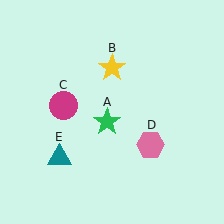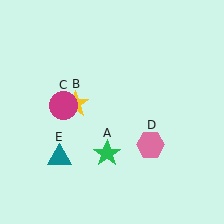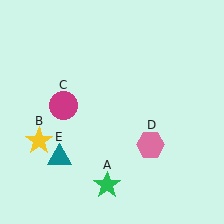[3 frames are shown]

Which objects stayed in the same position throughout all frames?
Magenta circle (object C) and pink hexagon (object D) and teal triangle (object E) remained stationary.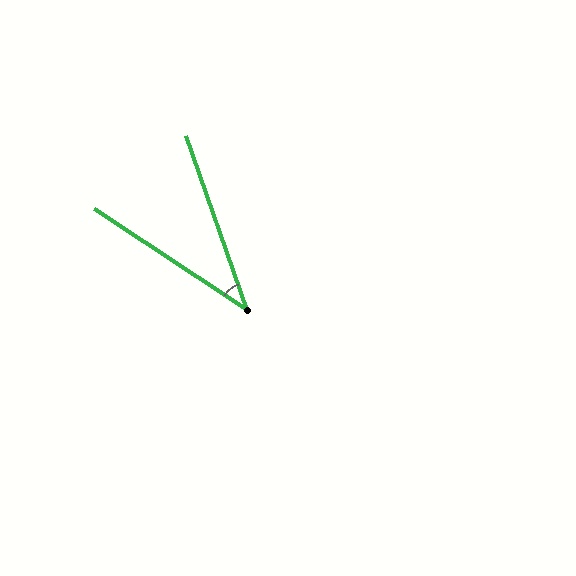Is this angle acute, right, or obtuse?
It is acute.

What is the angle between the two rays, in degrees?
Approximately 37 degrees.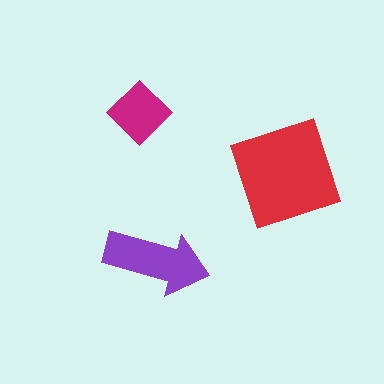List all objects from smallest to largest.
The magenta diamond, the purple arrow, the red square.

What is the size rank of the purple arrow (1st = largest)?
2nd.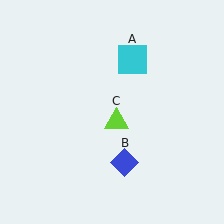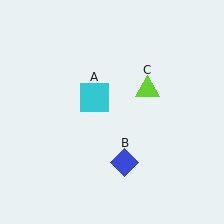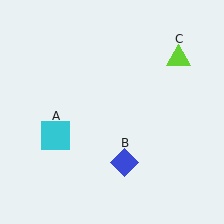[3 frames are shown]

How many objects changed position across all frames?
2 objects changed position: cyan square (object A), lime triangle (object C).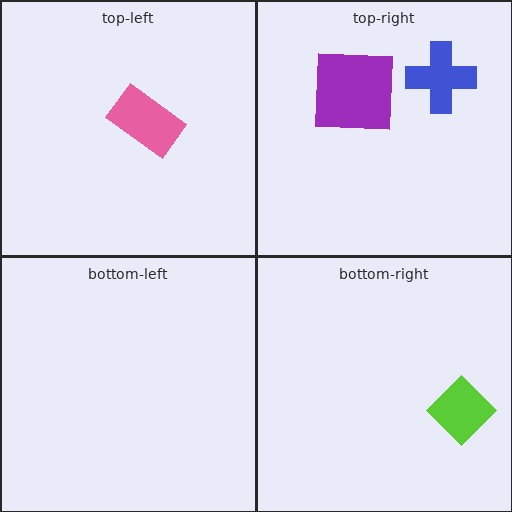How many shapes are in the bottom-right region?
1.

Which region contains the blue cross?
The top-right region.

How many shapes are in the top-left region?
1.